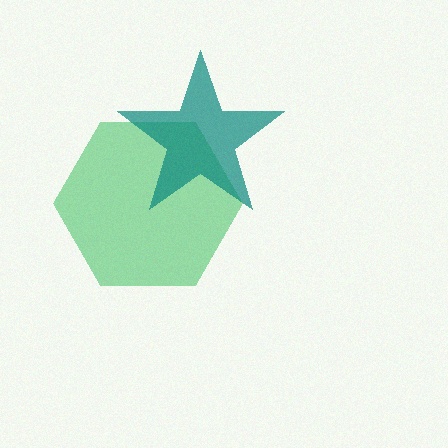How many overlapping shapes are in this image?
There are 2 overlapping shapes in the image.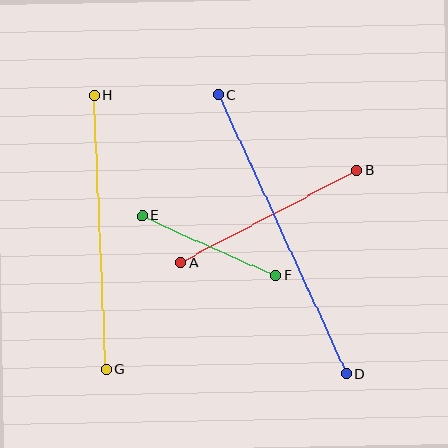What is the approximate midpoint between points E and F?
The midpoint is at approximately (209, 246) pixels.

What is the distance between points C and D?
The distance is approximately 307 pixels.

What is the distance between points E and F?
The distance is approximately 146 pixels.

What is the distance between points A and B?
The distance is approximately 199 pixels.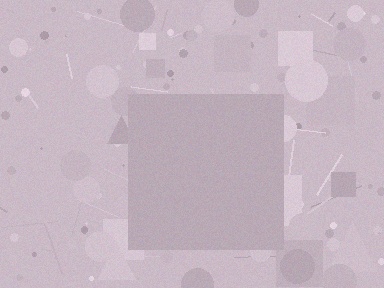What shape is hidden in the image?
A square is hidden in the image.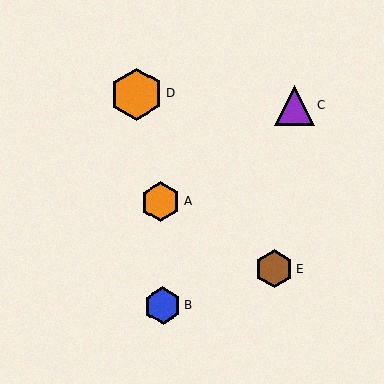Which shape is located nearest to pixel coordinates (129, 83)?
The orange hexagon (labeled D) at (136, 94) is nearest to that location.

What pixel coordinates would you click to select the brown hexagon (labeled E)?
Click at (274, 269) to select the brown hexagon E.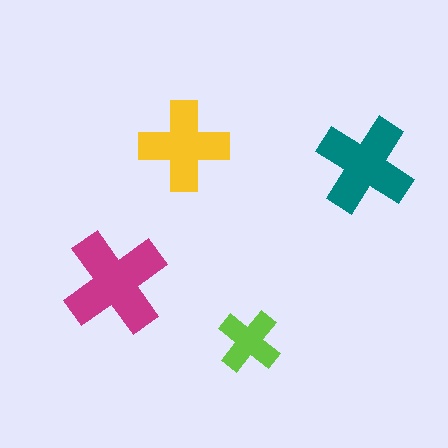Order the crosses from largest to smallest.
the magenta one, the teal one, the yellow one, the lime one.